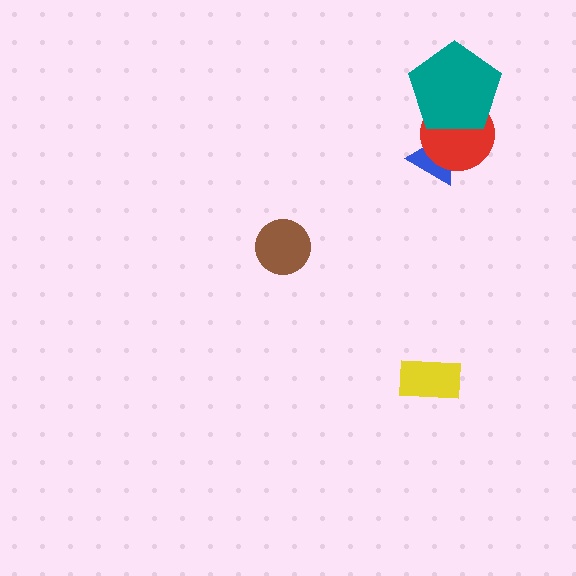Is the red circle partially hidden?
Yes, it is partially covered by another shape.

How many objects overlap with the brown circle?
0 objects overlap with the brown circle.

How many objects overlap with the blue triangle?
1 object overlaps with the blue triangle.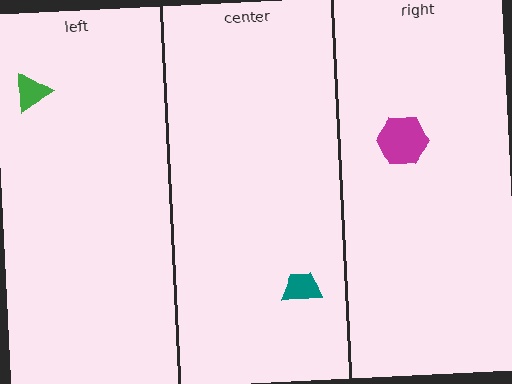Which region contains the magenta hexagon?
The right region.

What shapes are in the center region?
The teal trapezoid.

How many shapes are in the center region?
1.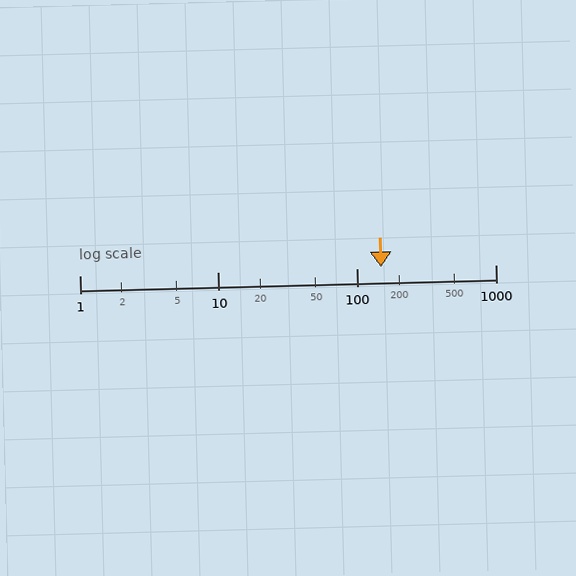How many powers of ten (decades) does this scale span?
The scale spans 3 decades, from 1 to 1000.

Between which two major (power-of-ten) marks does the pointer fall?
The pointer is between 100 and 1000.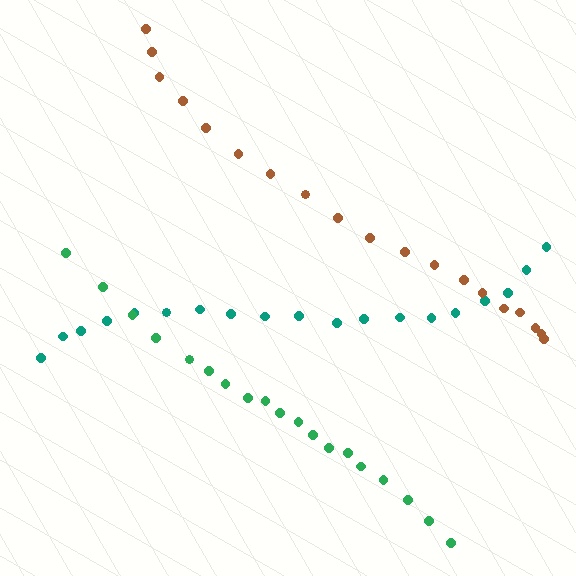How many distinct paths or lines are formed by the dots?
There are 3 distinct paths.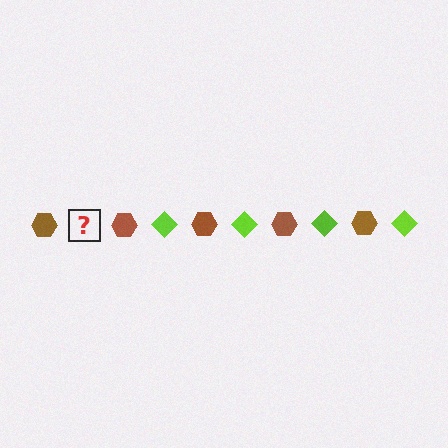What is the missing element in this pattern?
The missing element is a lime diamond.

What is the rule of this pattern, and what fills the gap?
The rule is that the pattern alternates between brown hexagon and lime diamond. The gap should be filled with a lime diamond.